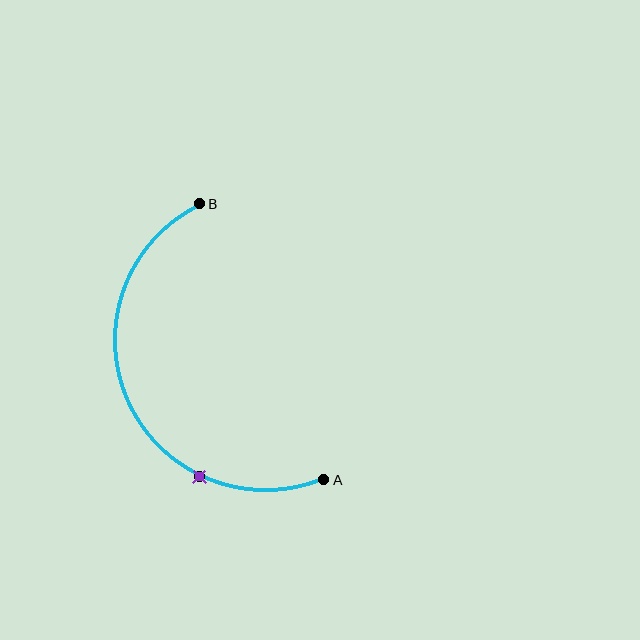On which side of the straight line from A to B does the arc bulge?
The arc bulges to the left of the straight line connecting A and B.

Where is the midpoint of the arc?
The arc midpoint is the point on the curve farthest from the straight line joining A and B. It sits to the left of that line.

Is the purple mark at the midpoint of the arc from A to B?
No. The purple mark lies on the arc but is closer to endpoint A. The arc midpoint would be at the point on the curve equidistant along the arc from both A and B.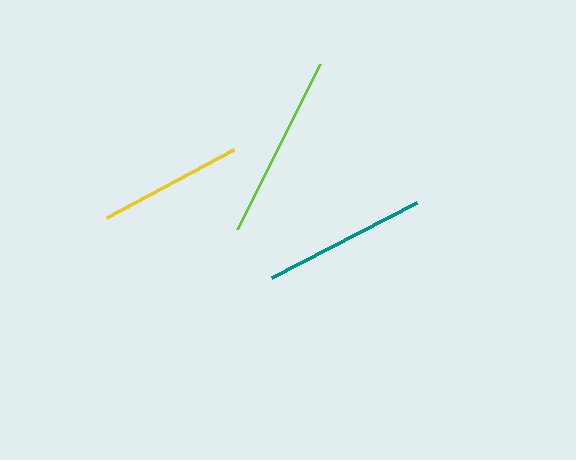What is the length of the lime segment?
The lime segment is approximately 184 pixels long.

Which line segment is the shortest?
The yellow line is the shortest at approximately 144 pixels.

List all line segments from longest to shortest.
From longest to shortest: lime, teal, yellow.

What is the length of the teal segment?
The teal segment is approximately 163 pixels long.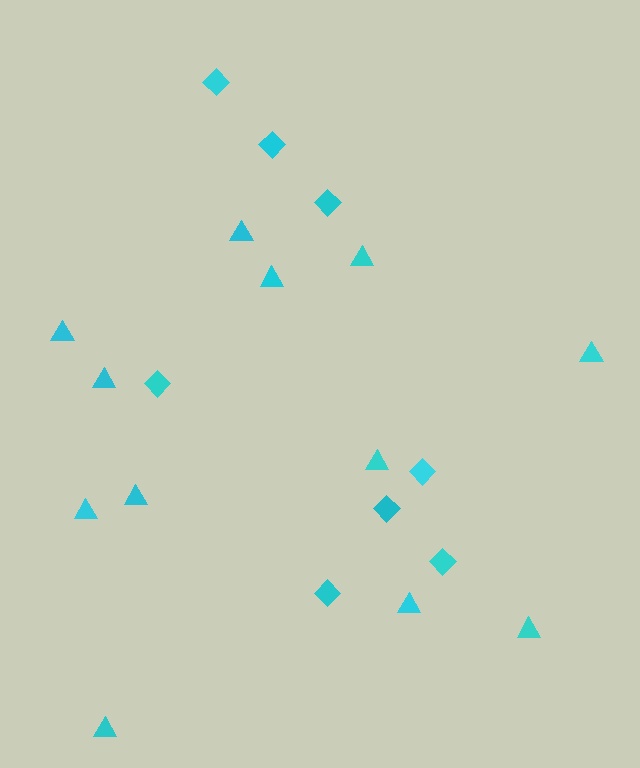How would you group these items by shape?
There are 2 groups: one group of triangles (12) and one group of diamonds (8).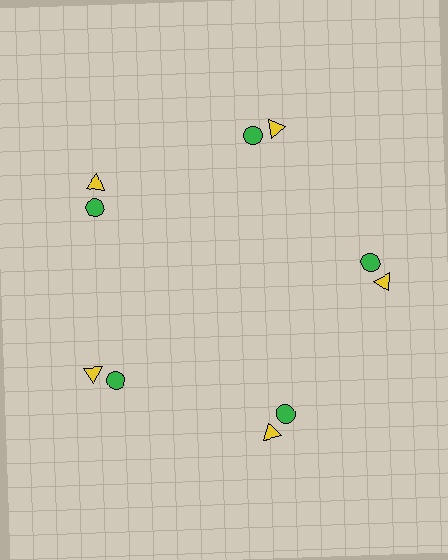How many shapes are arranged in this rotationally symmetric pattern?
There are 10 shapes, arranged in 5 groups of 2.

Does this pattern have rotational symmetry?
Yes, this pattern has 5-fold rotational symmetry. It looks the same after rotating 72 degrees around the center.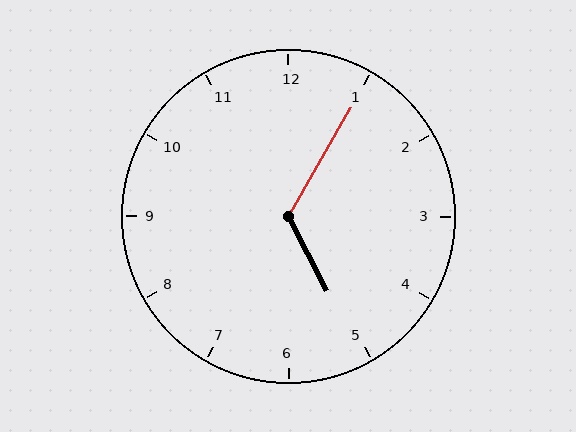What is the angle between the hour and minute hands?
Approximately 122 degrees.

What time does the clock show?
5:05.